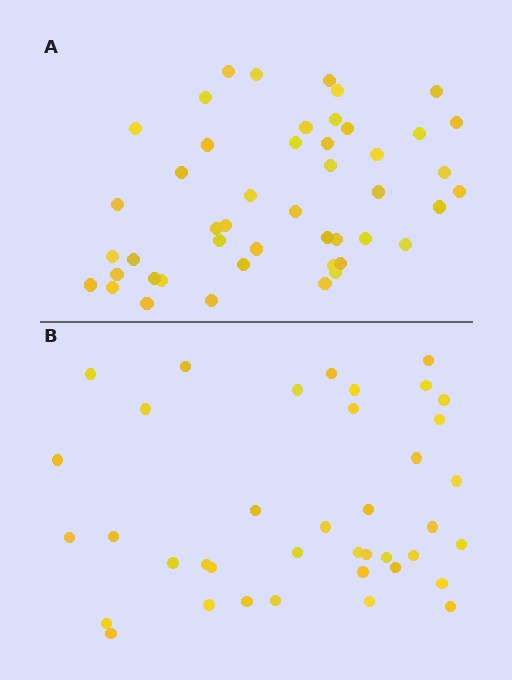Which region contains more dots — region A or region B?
Region A (the top region) has more dots.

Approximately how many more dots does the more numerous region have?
Region A has roughly 8 or so more dots than region B.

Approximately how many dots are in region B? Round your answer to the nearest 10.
About 40 dots. (The exact count is 39, which rounds to 40.)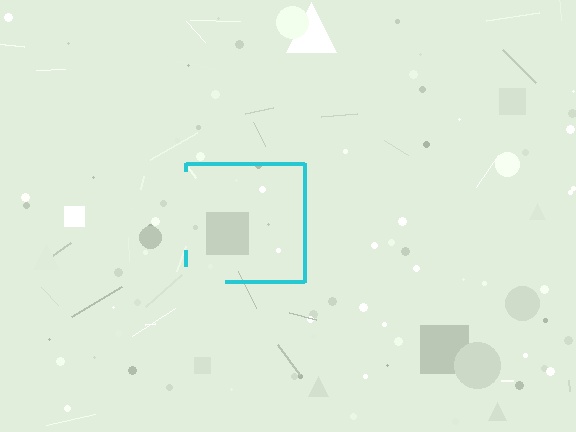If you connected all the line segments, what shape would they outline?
They would outline a square.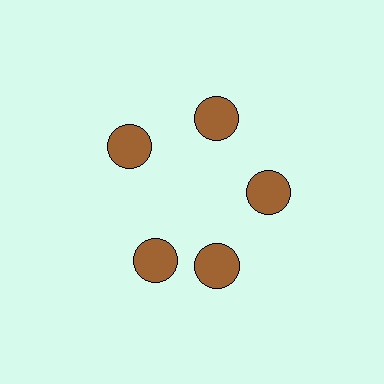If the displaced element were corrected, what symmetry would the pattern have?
It would have 5-fold rotational symmetry — the pattern would map onto itself every 72 degrees.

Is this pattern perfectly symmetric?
No. The 5 brown circles are arranged in a ring, but one element near the 8 o'clock position is rotated out of alignment along the ring, breaking the 5-fold rotational symmetry.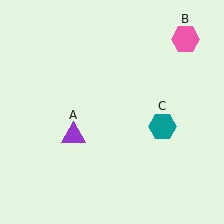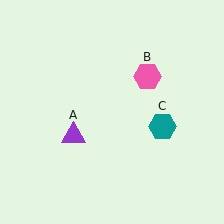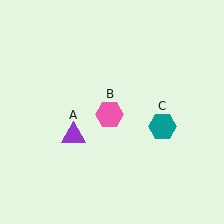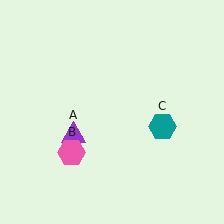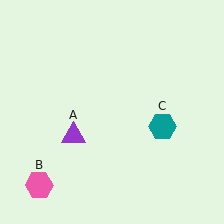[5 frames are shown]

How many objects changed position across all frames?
1 object changed position: pink hexagon (object B).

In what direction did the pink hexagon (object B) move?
The pink hexagon (object B) moved down and to the left.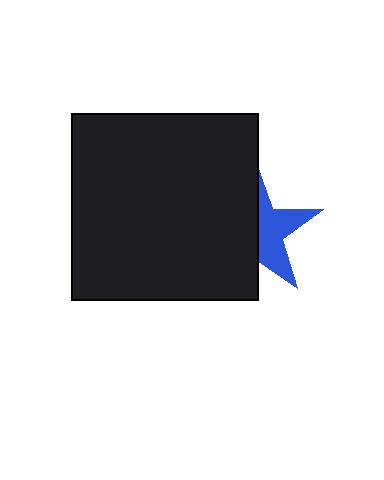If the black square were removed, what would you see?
You would see the complete blue star.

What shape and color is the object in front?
The object in front is a black square.